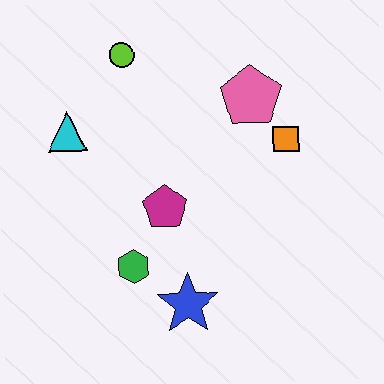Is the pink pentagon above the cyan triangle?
Yes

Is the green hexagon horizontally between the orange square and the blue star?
No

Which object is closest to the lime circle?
The cyan triangle is closest to the lime circle.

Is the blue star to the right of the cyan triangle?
Yes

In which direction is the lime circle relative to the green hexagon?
The lime circle is above the green hexagon.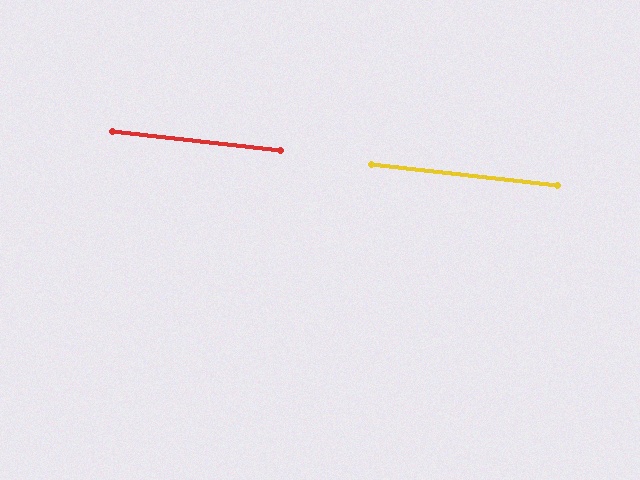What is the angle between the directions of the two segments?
Approximately 0 degrees.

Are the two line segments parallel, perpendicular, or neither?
Parallel — their directions differ by only 0.0°.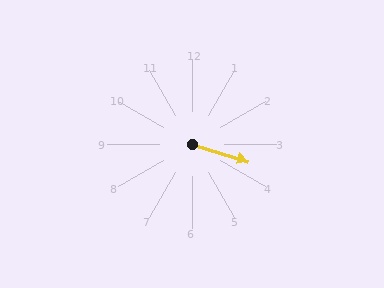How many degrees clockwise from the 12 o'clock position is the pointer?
Approximately 107 degrees.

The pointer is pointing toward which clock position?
Roughly 4 o'clock.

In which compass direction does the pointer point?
East.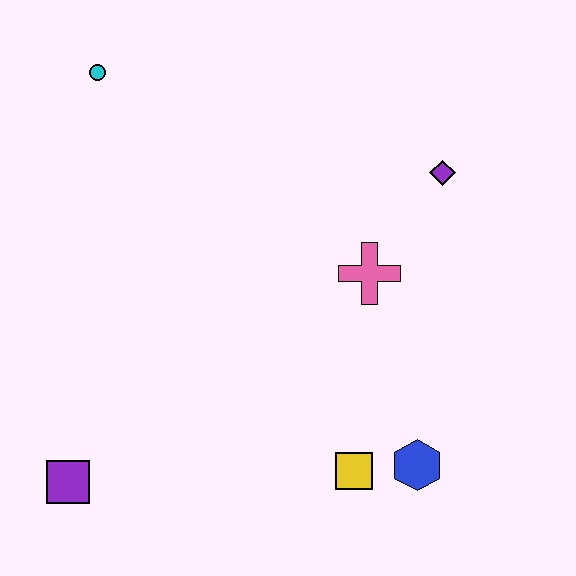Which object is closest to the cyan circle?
The pink cross is closest to the cyan circle.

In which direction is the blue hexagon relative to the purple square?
The blue hexagon is to the right of the purple square.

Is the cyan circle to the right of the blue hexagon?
No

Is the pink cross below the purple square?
No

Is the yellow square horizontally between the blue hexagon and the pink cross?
No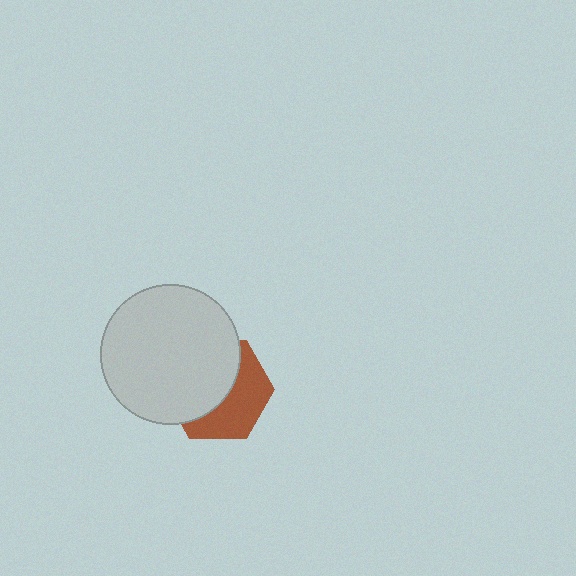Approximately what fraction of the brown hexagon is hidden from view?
Roughly 55% of the brown hexagon is hidden behind the light gray circle.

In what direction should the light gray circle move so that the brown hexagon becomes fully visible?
The light gray circle should move toward the upper-left. That is the shortest direction to clear the overlap and leave the brown hexagon fully visible.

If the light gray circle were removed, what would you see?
You would see the complete brown hexagon.